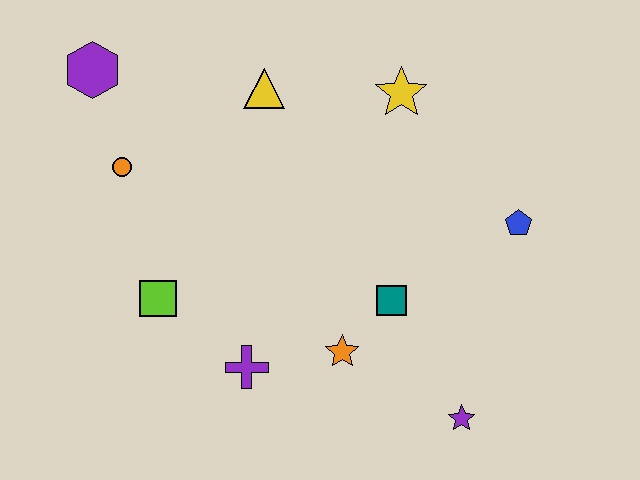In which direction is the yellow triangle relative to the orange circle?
The yellow triangle is to the right of the orange circle.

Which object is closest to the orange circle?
The purple hexagon is closest to the orange circle.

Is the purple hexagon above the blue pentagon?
Yes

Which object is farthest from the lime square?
The blue pentagon is farthest from the lime square.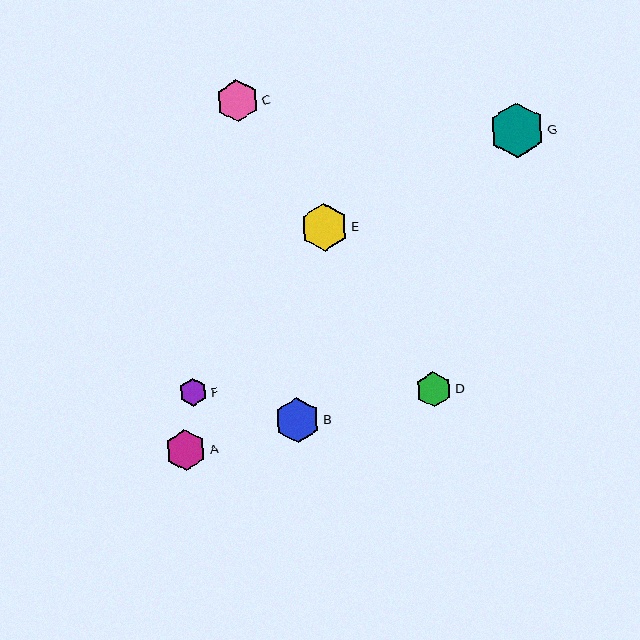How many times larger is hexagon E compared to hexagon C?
Hexagon E is approximately 1.1 times the size of hexagon C.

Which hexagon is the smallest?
Hexagon F is the smallest with a size of approximately 28 pixels.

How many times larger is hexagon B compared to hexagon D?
Hexagon B is approximately 1.3 times the size of hexagon D.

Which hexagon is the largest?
Hexagon G is the largest with a size of approximately 55 pixels.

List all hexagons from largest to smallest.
From largest to smallest: G, E, B, C, A, D, F.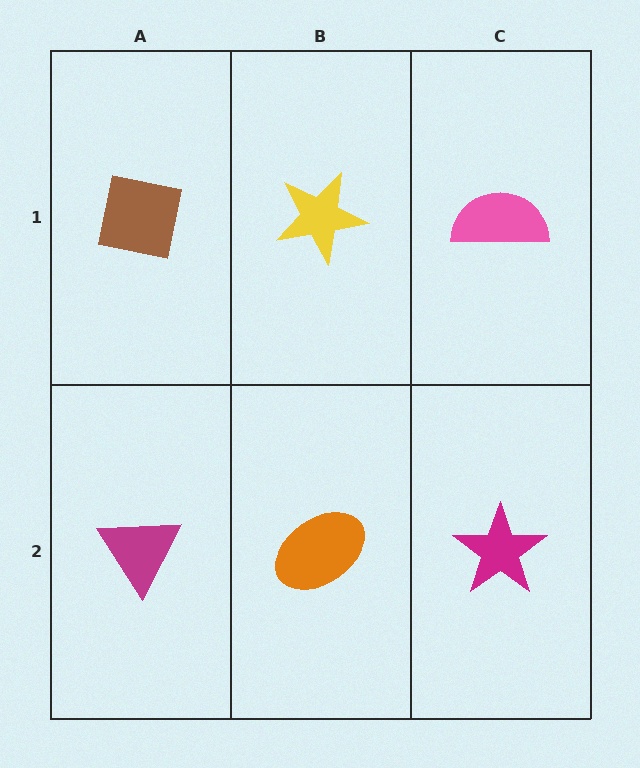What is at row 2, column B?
An orange ellipse.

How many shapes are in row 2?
3 shapes.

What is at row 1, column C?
A pink semicircle.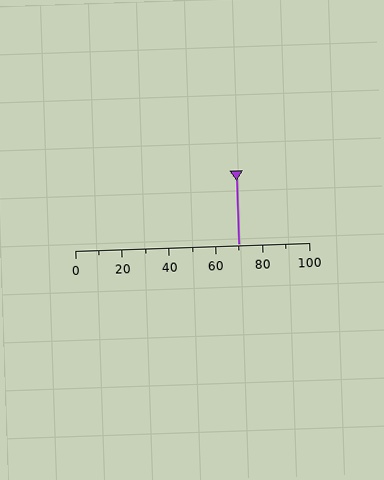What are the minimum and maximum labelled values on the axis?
The axis runs from 0 to 100.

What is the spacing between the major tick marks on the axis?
The major ticks are spaced 20 apart.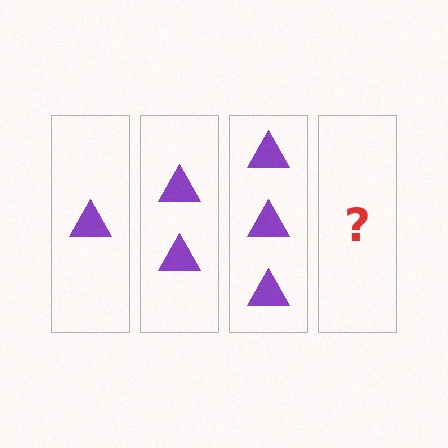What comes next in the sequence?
The next element should be 4 triangles.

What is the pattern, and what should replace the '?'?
The pattern is that each step adds one more triangle. The '?' should be 4 triangles.